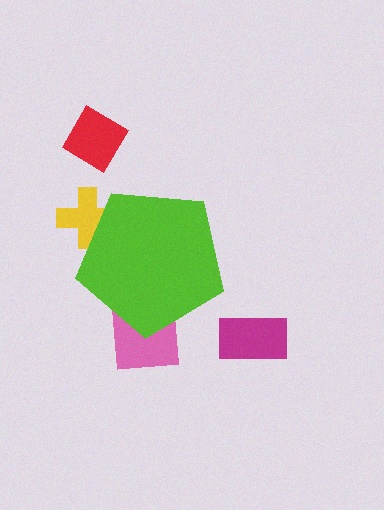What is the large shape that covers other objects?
A lime pentagon.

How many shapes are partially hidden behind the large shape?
2 shapes are partially hidden.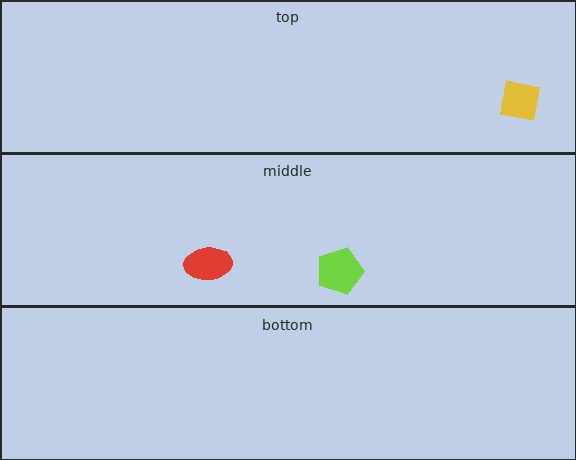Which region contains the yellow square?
The top region.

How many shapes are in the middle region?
2.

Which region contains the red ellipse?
The middle region.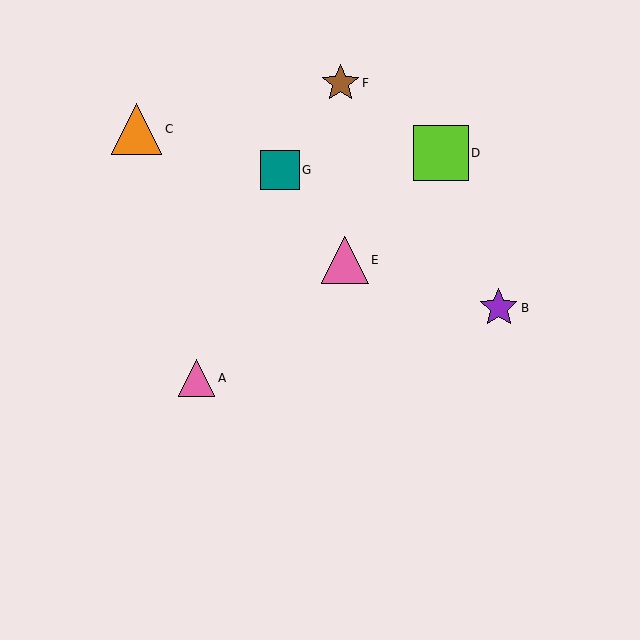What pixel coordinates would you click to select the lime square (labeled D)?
Click at (441, 153) to select the lime square D.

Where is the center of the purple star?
The center of the purple star is at (499, 308).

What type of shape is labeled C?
Shape C is an orange triangle.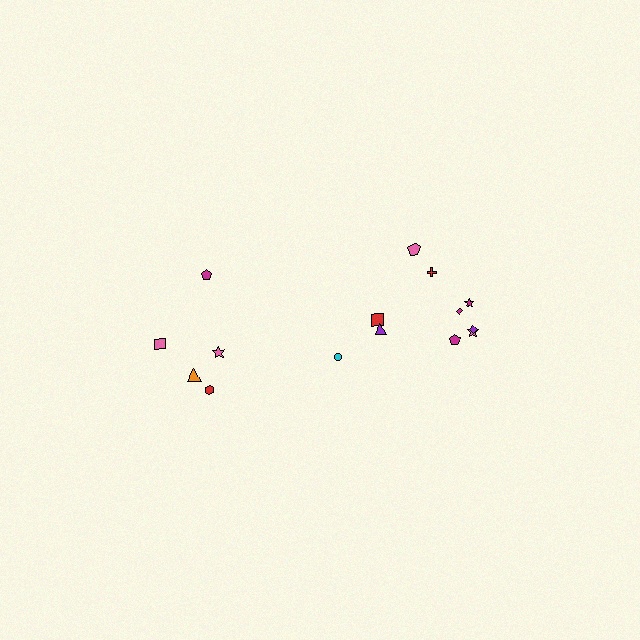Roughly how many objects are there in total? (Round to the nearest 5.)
Roughly 15 objects in total.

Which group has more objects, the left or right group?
The right group.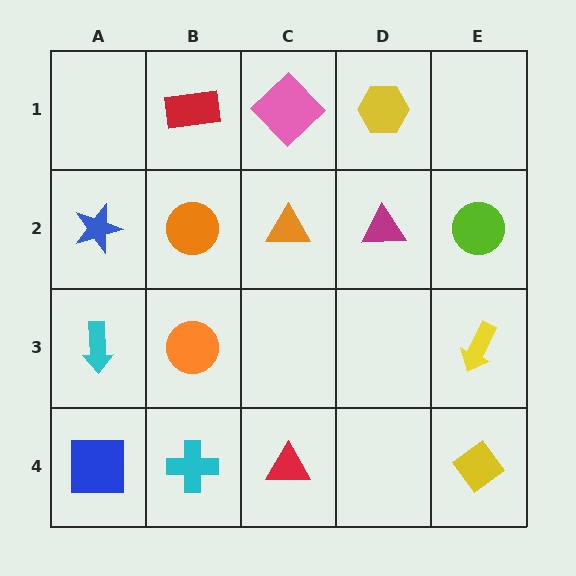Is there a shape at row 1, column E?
No, that cell is empty.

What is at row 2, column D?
A magenta triangle.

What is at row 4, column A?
A blue square.